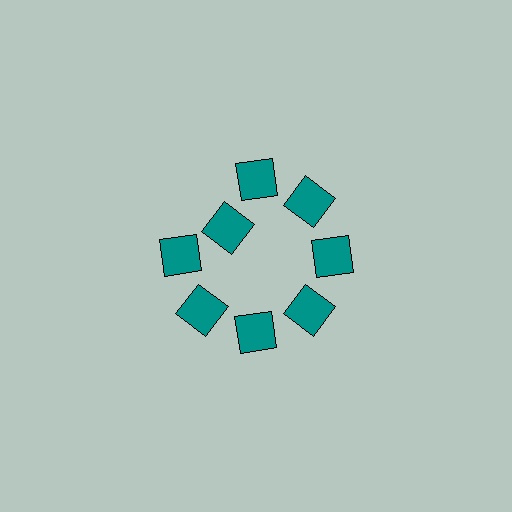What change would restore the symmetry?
The symmetry would be restored by moving it outward, back onto the ring so that all 8 squares sit at equal angles and equal distance from the center.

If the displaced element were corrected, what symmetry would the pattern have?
It would have 8-fold rotational symmetry — the pattern would map onto itself every 45 degrees.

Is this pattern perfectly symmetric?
No. The 8 teal squares are arranged in a ring, but one element near the 10 o'clock position is pulled inward toward the center, breaking the 8-fold rotational symmetry.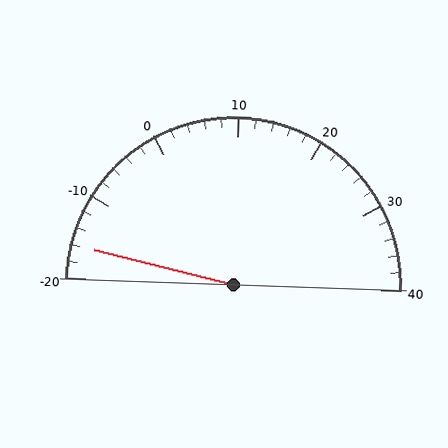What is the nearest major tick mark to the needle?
The nearest major tick mark is -20.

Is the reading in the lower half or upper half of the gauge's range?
The reading is in the lower half of the range (-20 to 40).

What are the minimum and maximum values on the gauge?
The gauge ranges from -20 to 40.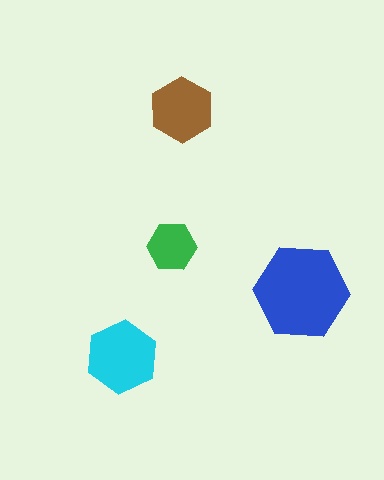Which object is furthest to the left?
The cyan hexagon is leftmost.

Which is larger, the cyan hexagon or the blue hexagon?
The blue one.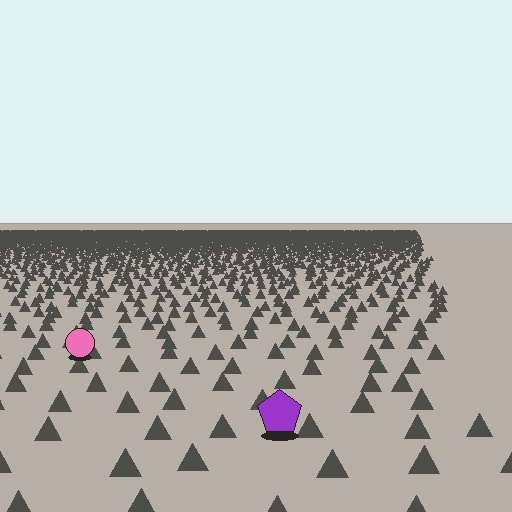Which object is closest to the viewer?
The purple pentagon is closest. The texture marks near it are larger and more spread out.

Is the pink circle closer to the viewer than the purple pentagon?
No. The purple pentagon is closer — you can tell from the texture gradient: the ground texture is coarser near it.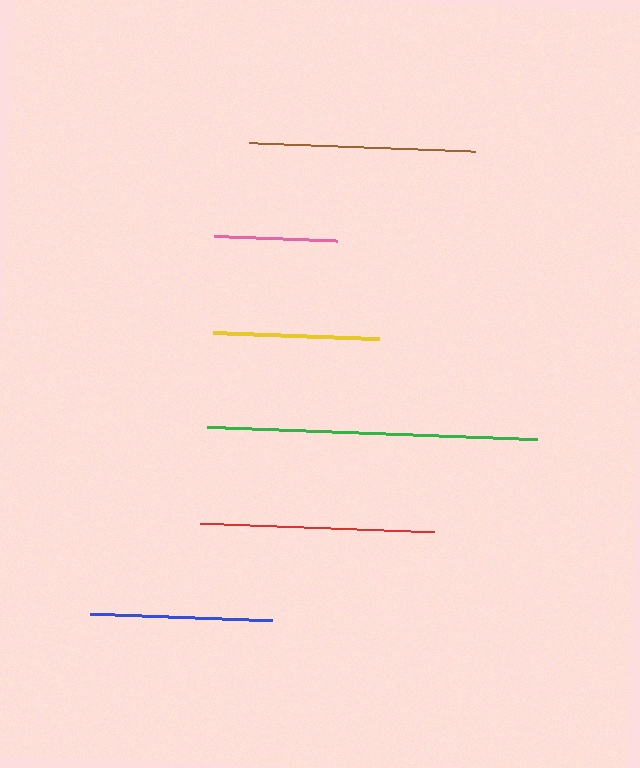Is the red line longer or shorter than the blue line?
The red line is longer than the blue line.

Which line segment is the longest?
The green line is the longest at approximately 330 pixels.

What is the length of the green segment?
The green segment is approximately 330 pixels long.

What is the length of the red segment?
The red segment is approximately 234 pixels long.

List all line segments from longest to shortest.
From longest to shortest: green, red, brown, blue, yellow, pink.